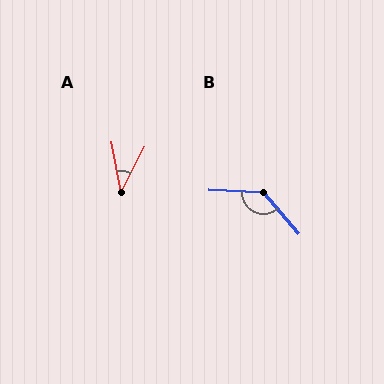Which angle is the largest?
B, at approximately 134 degrees.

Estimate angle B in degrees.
Approximately 134 degrees.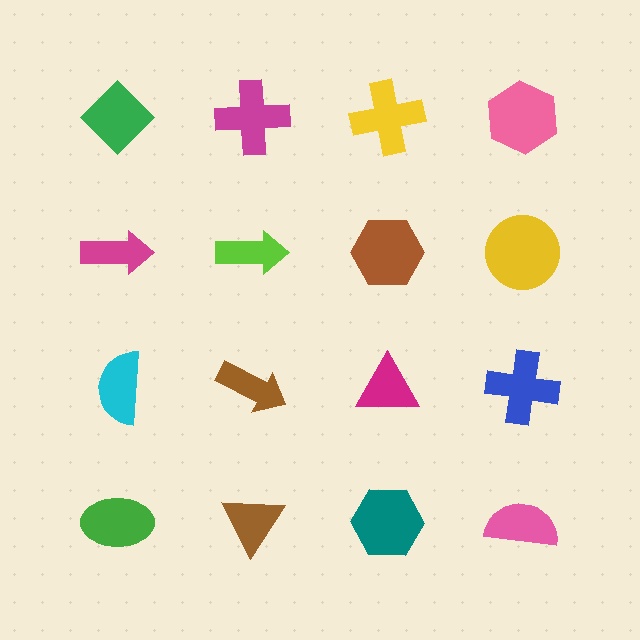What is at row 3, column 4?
A blue cross.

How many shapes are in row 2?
4 shapes.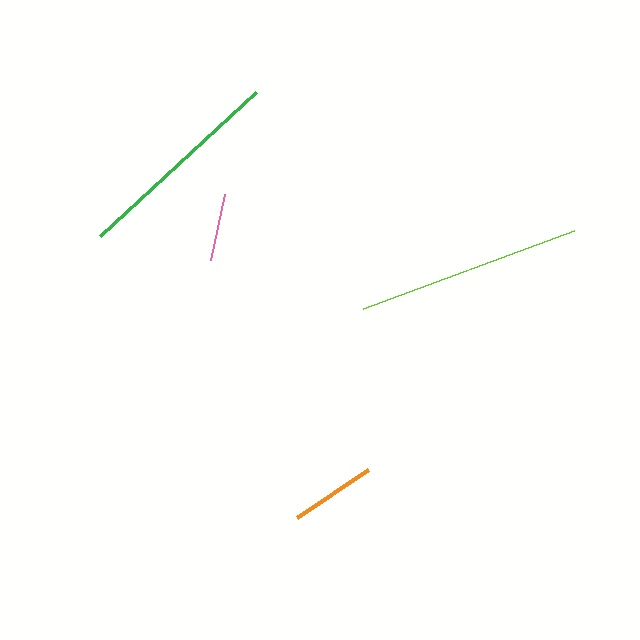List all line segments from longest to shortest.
From longest to shortest: lime, green, orange, pink.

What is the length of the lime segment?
The lime segment is approximately 225 pixels long.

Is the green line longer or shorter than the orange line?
The green line is longer than the orange line.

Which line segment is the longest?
The lime line is the longest at approximately 225 pixels.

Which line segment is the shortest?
The pink line is the shortest at approximately 67 pixels.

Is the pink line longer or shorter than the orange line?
The orange line is longer than the pink line.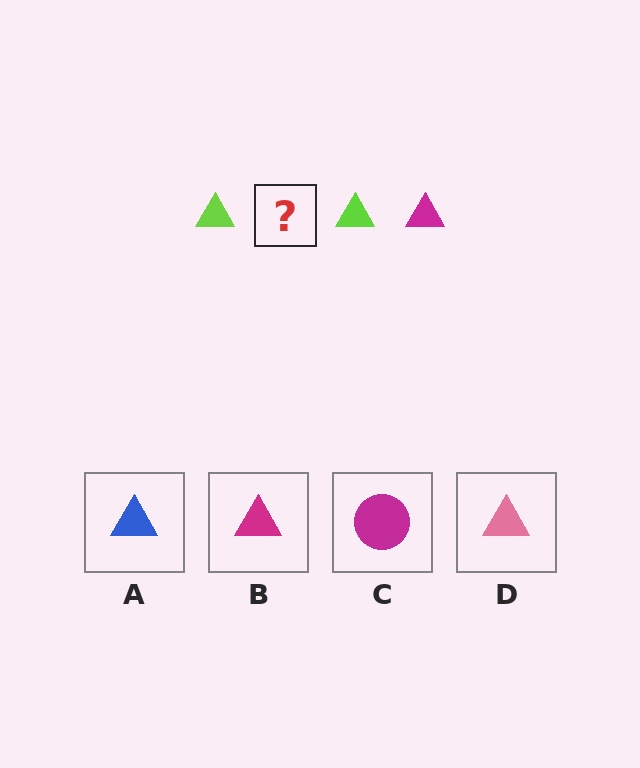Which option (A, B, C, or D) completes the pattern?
B.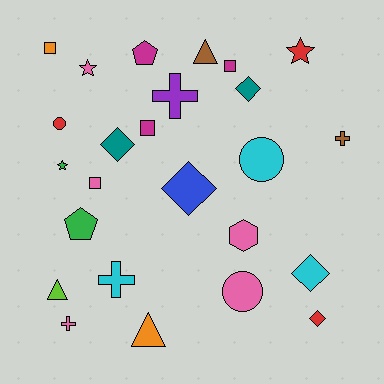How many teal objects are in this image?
There are 2 teal objects.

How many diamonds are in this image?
There are 5 diamonds.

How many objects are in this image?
There are 25 objects.